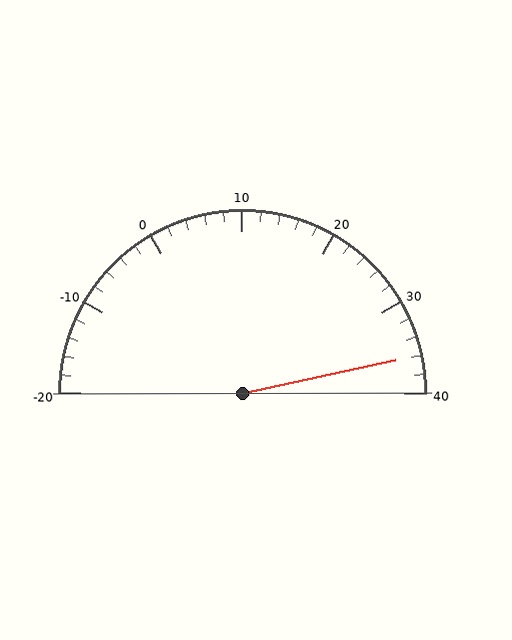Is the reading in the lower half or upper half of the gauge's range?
The reading is in the upper half of the range (-20 to 40).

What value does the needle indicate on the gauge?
The needle indicates approximately 36.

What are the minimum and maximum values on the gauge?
The gauge ranges from -20 to 40.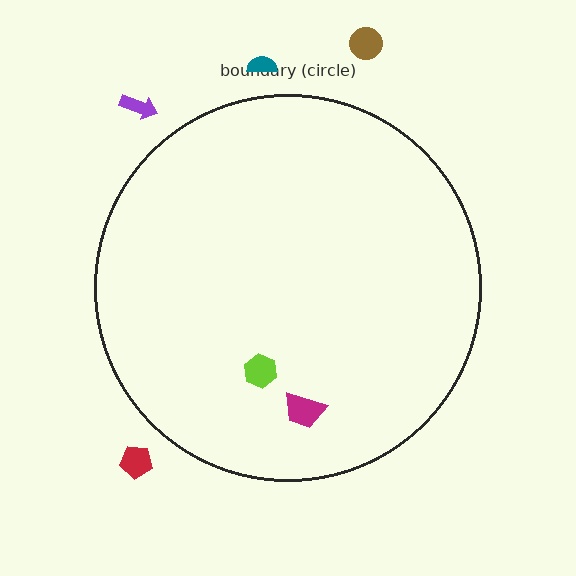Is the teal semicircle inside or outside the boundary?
Outside.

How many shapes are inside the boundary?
2 inside, 4 outside.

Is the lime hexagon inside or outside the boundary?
Inside.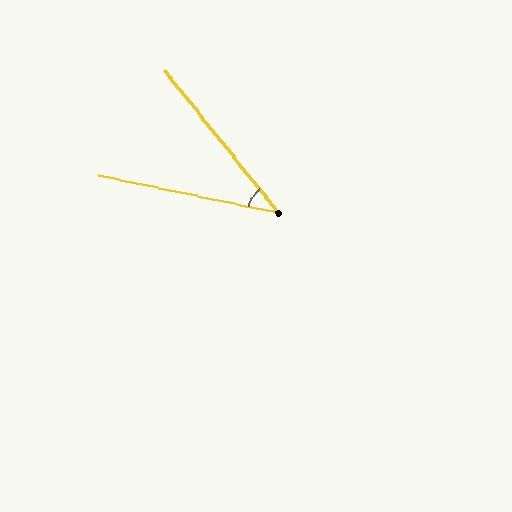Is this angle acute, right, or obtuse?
It is acute.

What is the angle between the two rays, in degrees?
Approximately 40 degrees.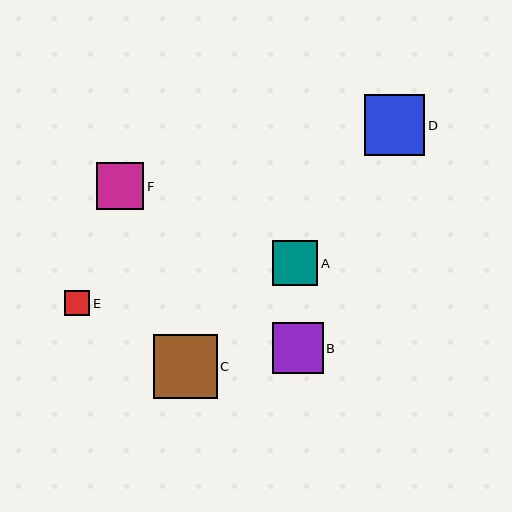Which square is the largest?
Square C is the largest with a size of approximately 64 pixels.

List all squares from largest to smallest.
From largest to smallest: C, D, B, F, A, E.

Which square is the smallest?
Square E is the smallest with a size of approximately 25 pixels.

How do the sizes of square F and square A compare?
Square F and square A are approximately the same size.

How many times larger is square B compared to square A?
Square B is approximately 1.1 times the size of square A.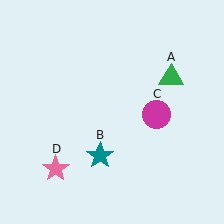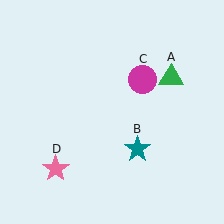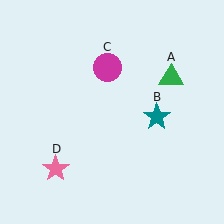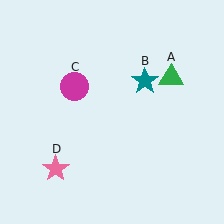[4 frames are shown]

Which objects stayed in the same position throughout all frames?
Green triangle (object A) and pink star (object D) remained stationary.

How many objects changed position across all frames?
2 objects changed position: teal star (object B), magenta circle (object C).